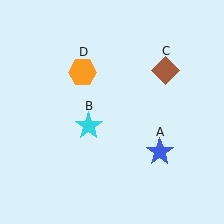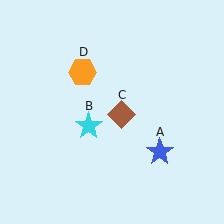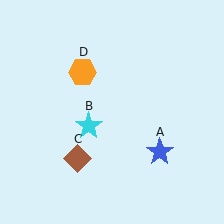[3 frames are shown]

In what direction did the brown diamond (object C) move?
The brown diamond (object C) moved down and to the left.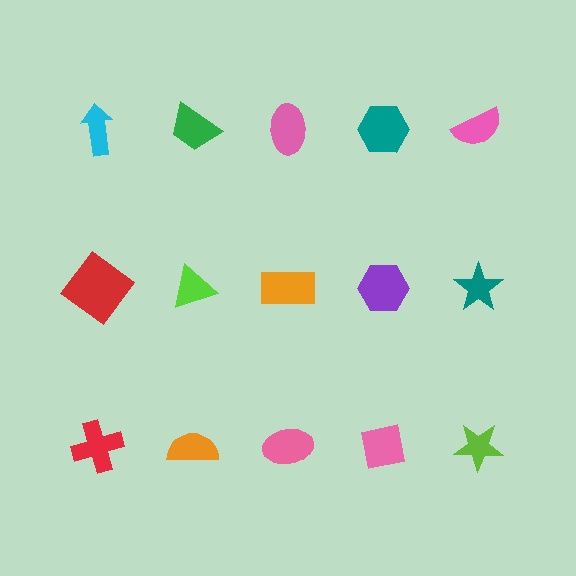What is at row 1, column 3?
A pink ellipse.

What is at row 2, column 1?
A red diamond.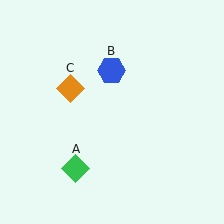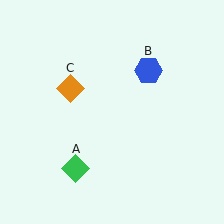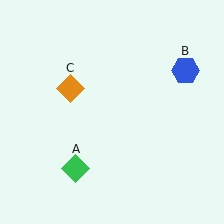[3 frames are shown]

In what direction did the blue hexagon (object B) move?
The blue hexagon (object B) moved right.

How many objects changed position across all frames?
1 object changed position: blue hexagon (object B).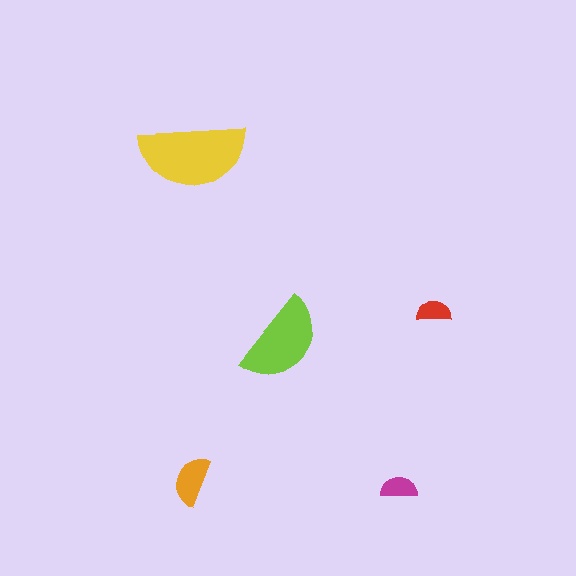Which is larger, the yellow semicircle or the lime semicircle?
The yellow one.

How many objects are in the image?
There are 5 objects in the image.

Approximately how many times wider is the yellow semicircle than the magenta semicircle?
About 3 times wider.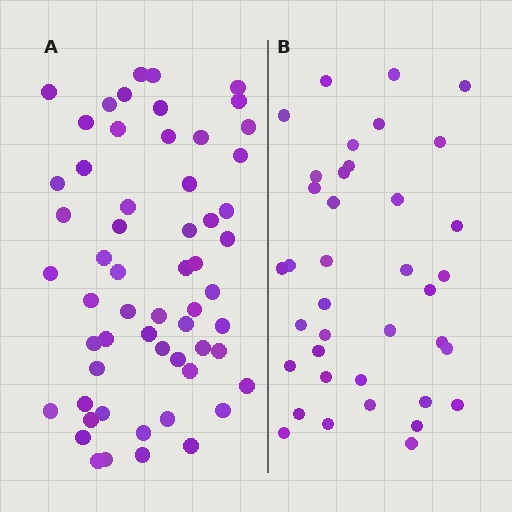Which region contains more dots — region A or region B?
Region A (the left region) has more dots.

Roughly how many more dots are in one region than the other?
Region A has approximately 20 more dots than region B.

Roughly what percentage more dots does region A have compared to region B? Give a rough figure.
About 55% more.